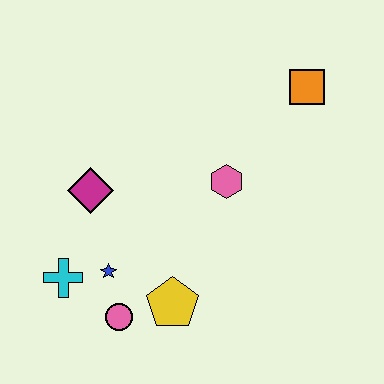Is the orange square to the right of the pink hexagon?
Yes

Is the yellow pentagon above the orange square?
No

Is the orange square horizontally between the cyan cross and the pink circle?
No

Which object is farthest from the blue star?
The orange square is farthest from the blue star.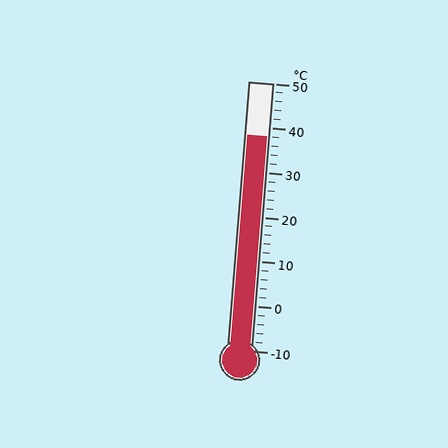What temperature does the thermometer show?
The thermometer shows approximately 38°C.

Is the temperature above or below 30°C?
The temperature is above 30°C.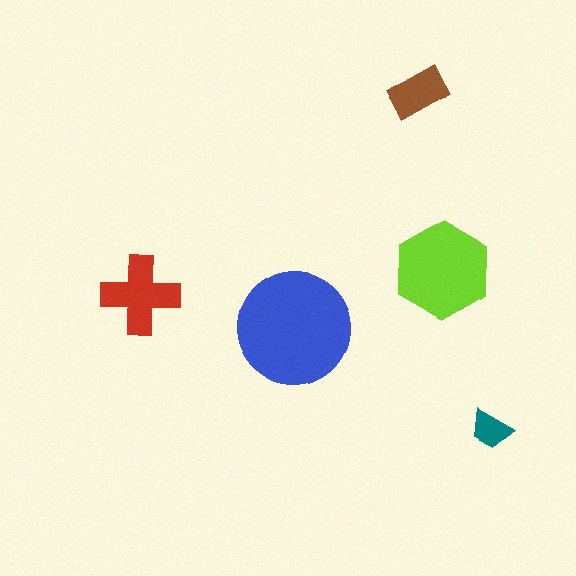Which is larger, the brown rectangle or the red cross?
The red cross.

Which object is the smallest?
The teal trapezoid.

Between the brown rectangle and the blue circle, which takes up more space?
The blue circle.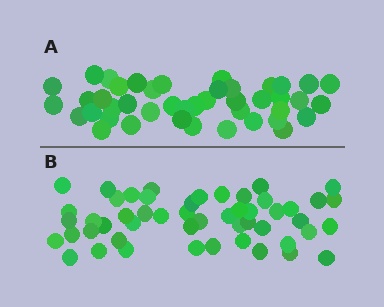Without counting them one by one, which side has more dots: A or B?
Region B (the bottom region) has more dots.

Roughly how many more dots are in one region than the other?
Region B has roughly 8 or so more dots than region A.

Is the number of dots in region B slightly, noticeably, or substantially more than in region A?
Region B has only slightly more — the two regions are fairly close. The ratio is roughly 1.2 to 1.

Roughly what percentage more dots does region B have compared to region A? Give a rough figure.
About 20% more.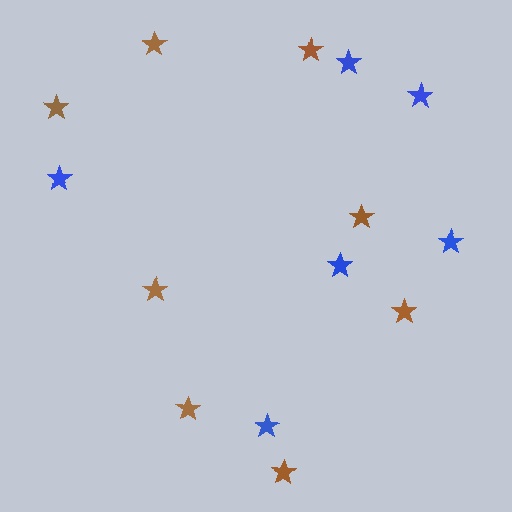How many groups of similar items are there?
There are 2 groups: one group of brown stars (8) and one group of blue stars (6).